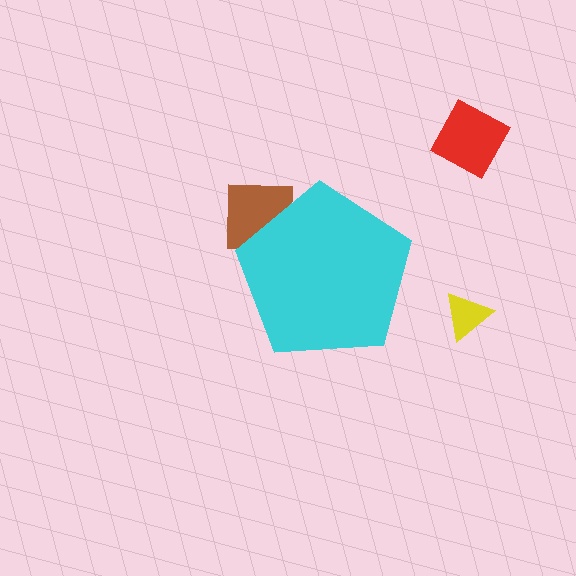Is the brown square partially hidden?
Yes, the brown square is partially hidden behind the cyan pentagon.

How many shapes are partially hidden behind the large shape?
1 shape is partially hidden.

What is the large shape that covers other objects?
A cyan pentagon.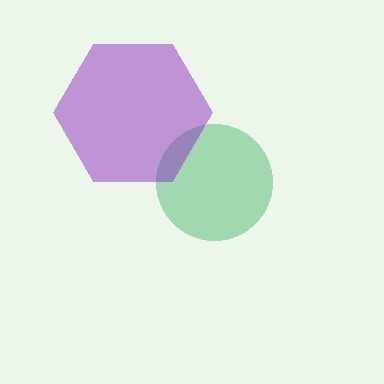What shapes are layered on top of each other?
The layered shapes are: a green circle, a purple hexagon.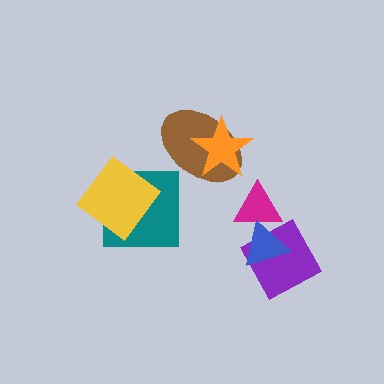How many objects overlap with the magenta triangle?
2 objects overlap with the magenta triangle.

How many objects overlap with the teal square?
1 object overlaps with the teal square.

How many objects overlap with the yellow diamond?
1 object overlaps with the yellow diamond.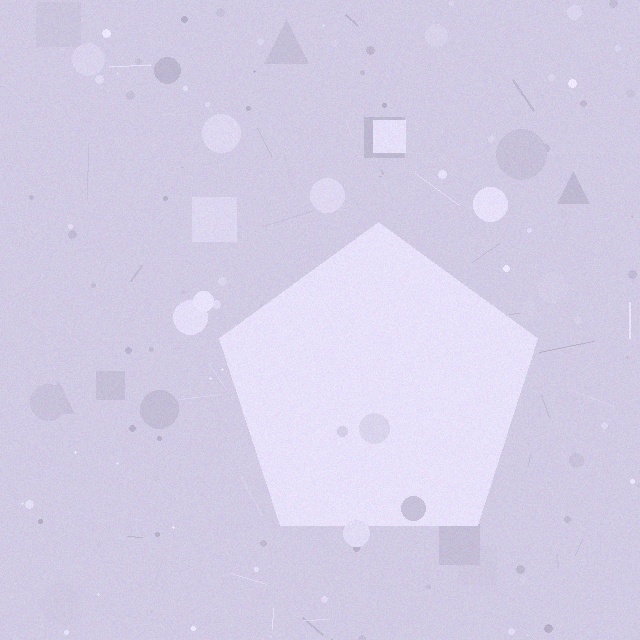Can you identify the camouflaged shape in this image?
The camouflaged shape is a pentagon.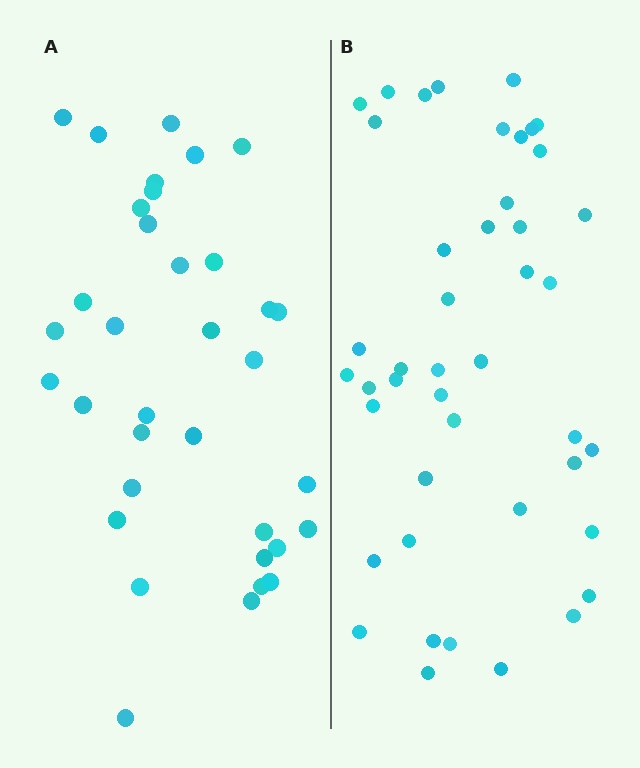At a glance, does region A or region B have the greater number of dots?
Region B (the right region) has more dots.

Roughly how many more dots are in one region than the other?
Region B has roughly 8 or so more dots than region A.